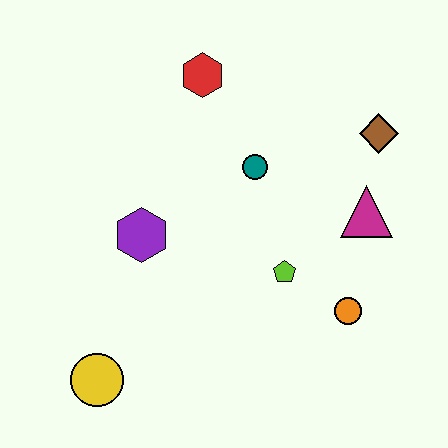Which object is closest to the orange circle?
The lime pentagon is closest to the orange circle.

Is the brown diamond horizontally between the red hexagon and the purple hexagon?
No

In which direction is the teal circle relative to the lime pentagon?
The teal circle is above the lime pentagon.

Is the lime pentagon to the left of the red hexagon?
No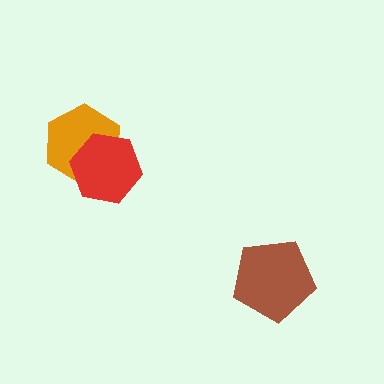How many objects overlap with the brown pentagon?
0 objects overlap with the brown pentagon.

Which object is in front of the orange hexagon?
The red hexagon is in front of the orange hexagon.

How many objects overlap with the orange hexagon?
1 object overlaps with the orange hexagon.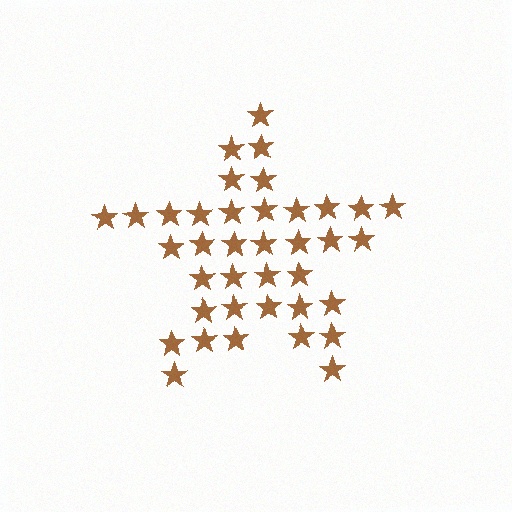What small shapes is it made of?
It is made of small stars.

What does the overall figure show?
The overall figure shows a star.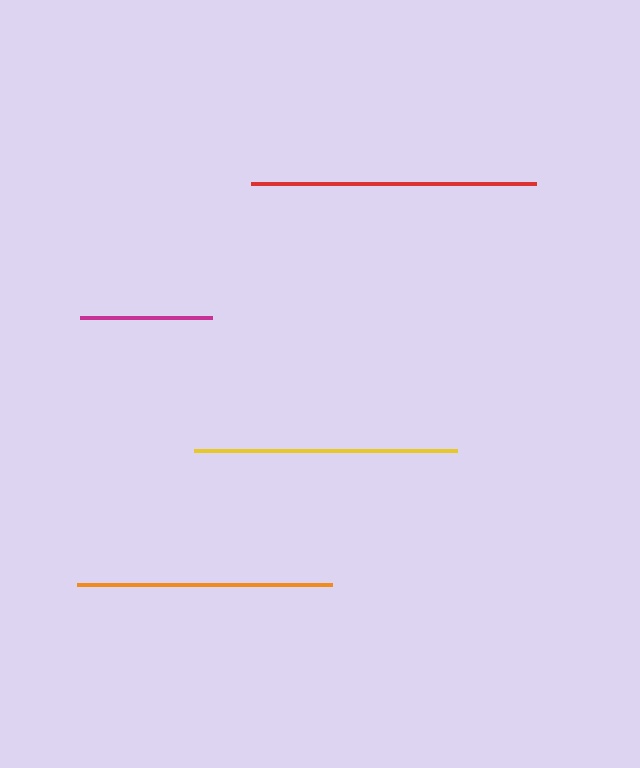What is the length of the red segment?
The red segment is approximately 285 pixels long.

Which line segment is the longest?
The red line is the longest at approximately 285 pixels.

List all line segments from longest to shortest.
From longest to shortest: red, yellow, orange, magenta.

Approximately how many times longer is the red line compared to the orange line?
The red line is approximately 1.1 times the length of the orange line.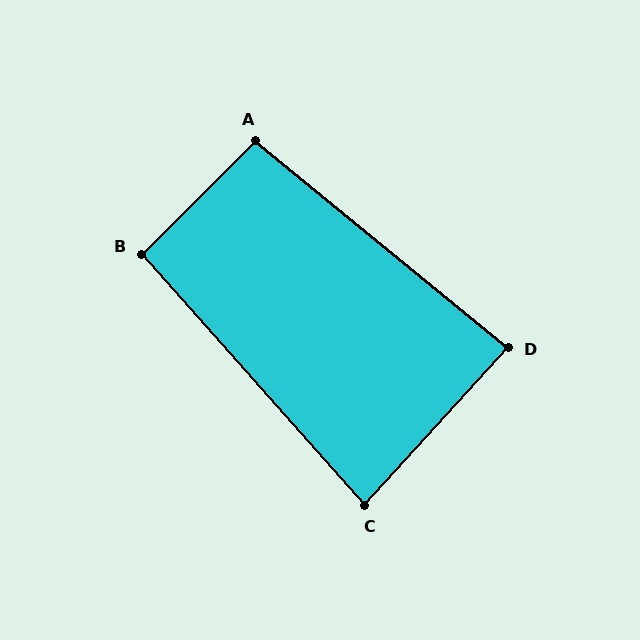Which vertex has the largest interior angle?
A, at approximately 96 degrees.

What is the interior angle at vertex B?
Approximately 93 degrees (approximately right).